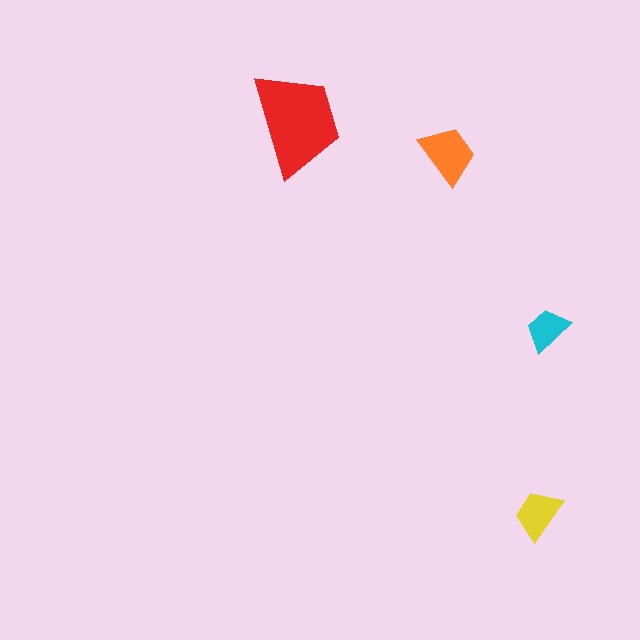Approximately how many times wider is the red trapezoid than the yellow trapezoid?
About 2 times wider.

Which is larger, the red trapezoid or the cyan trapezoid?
The red one.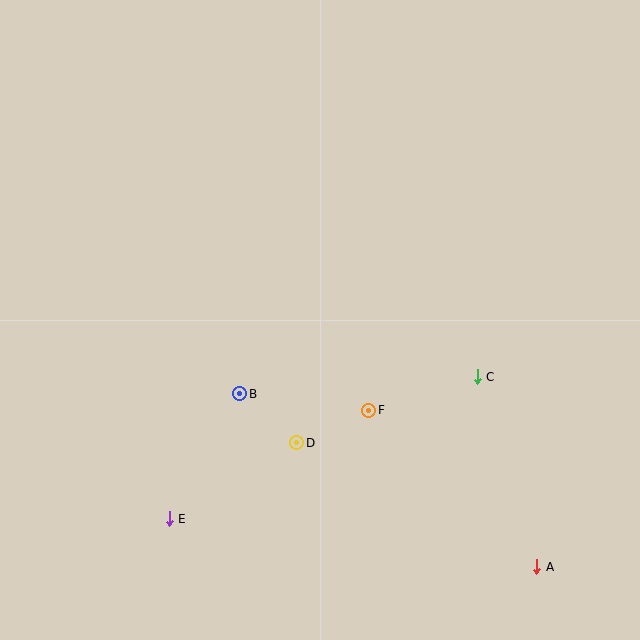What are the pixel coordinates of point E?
Point E is at (169, 519).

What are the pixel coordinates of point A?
Point A is at (537, 567).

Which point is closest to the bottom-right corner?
Point A is closest to the bottom-right corner.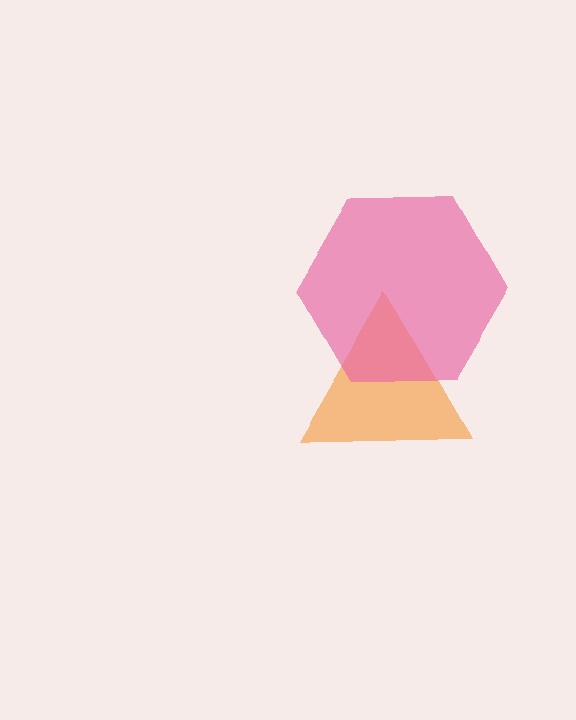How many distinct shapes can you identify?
There are 2 distinct shapes: an orange triangle, a pink hexagon.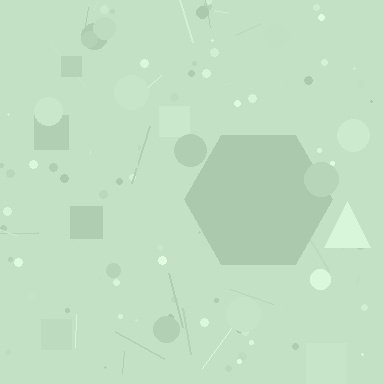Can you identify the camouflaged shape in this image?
The camouflaged shape is a hexagon.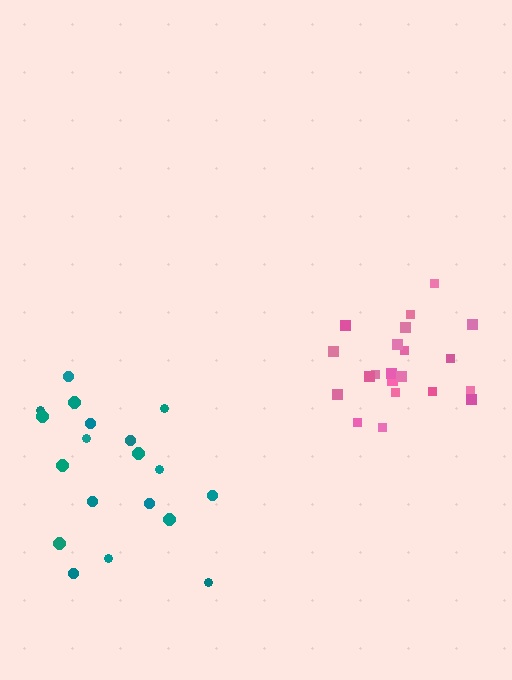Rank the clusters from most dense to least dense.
pink, teal.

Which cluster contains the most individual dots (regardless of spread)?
Pink (21).